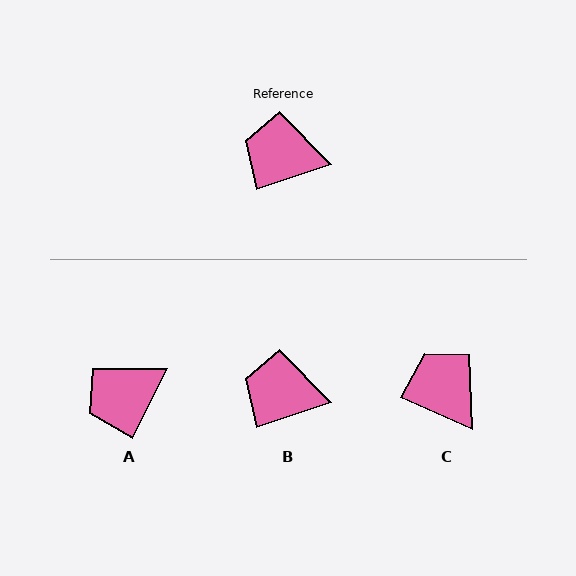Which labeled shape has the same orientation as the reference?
B.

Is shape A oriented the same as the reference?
No, it is off by about 46 degrees.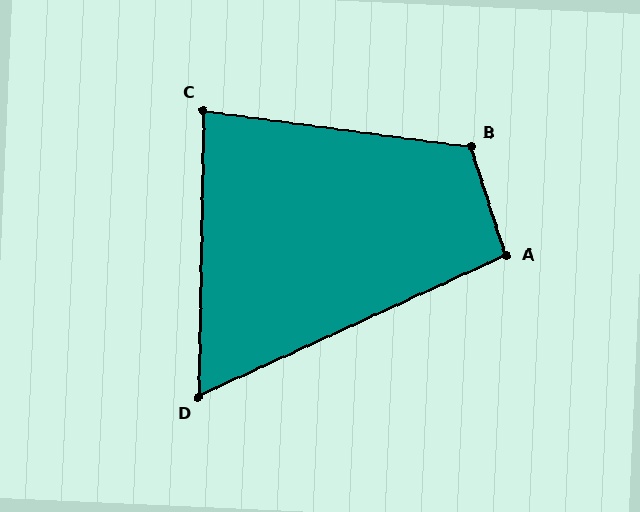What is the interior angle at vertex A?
Approximately 97 degrees (obtuse).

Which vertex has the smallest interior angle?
D, at approximately 64 degrees.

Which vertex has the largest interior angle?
B, at approximately 116 degrees.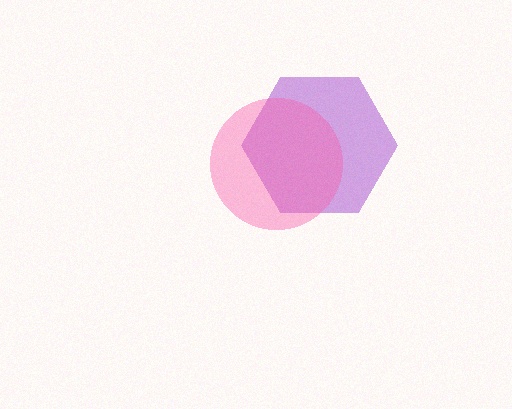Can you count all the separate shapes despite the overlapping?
Yes, there are 2 separate shapes.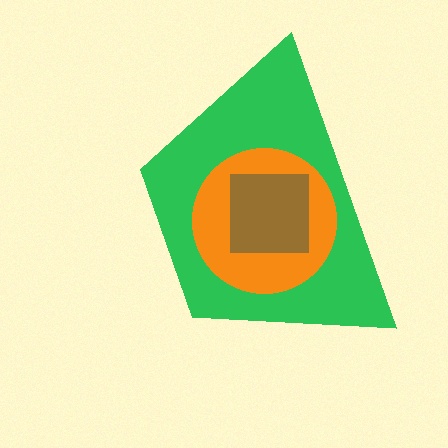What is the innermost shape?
The brown square.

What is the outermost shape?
The green trapezoid.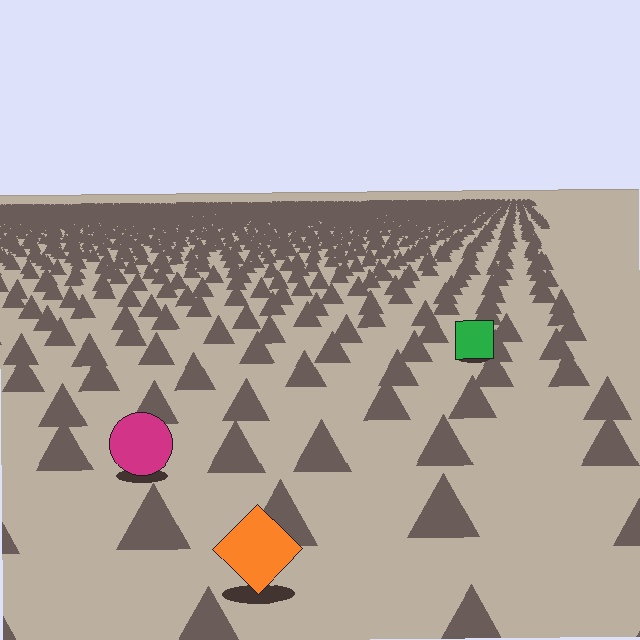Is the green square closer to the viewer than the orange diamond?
No. The orange diamond is closer — you can tell from the texture gradient: the ground texture is coarser near it.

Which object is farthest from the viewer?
The green square is farthest from the viewer. It appears smaller and the ground texture around it is denser.